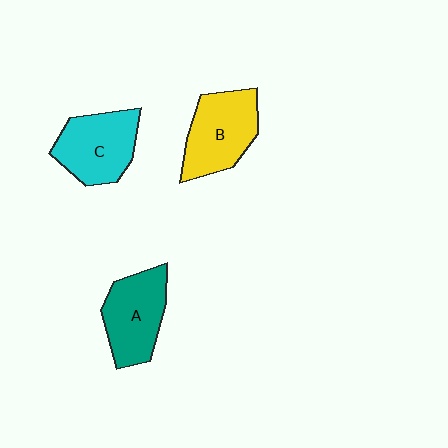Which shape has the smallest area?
Shape A (teal).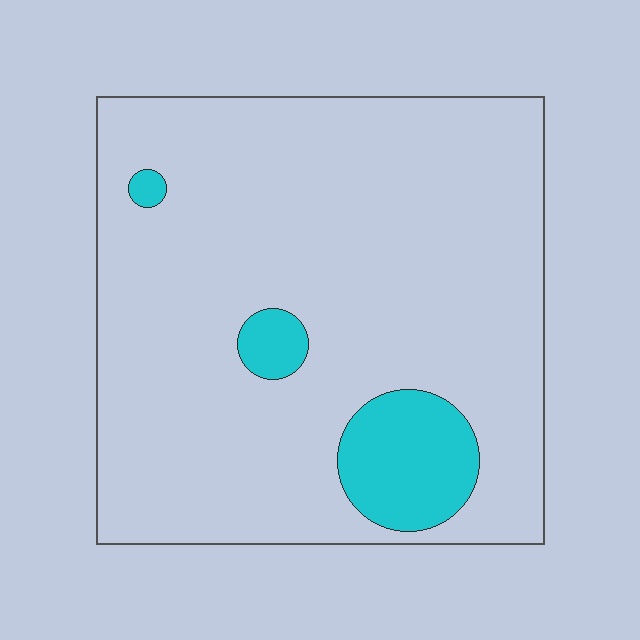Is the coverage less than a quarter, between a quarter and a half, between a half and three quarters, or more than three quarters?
Less than a quarter.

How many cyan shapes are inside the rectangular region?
3.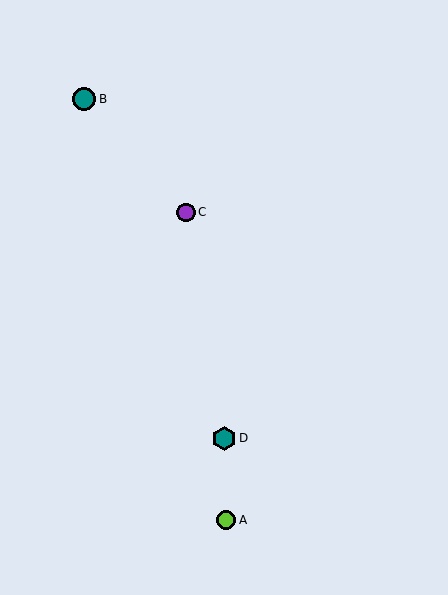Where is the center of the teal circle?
The center of the teal circle is at (84, 99).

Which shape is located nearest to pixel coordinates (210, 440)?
The teal hexagon (labeled D) at (224, 438) is nearest to that location.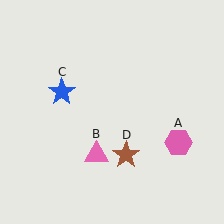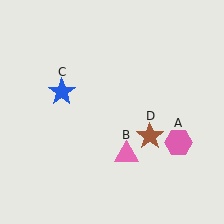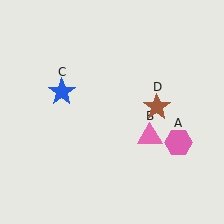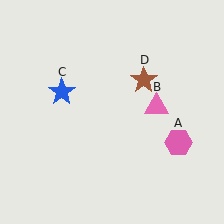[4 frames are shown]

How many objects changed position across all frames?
2 objects changed position: pink triangle (object B), brown star (object D).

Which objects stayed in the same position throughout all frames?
Pink hexagon (object A) and blue star (object C) remained stationary.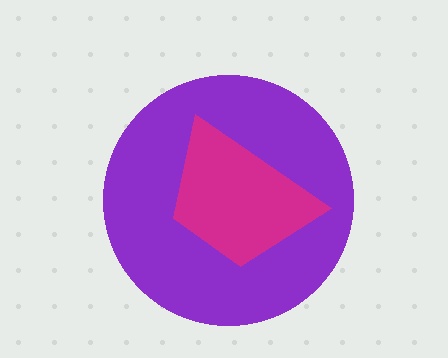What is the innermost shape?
The magenta trapezoid.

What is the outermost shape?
The purple circle.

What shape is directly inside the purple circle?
The magenta trapezoid.